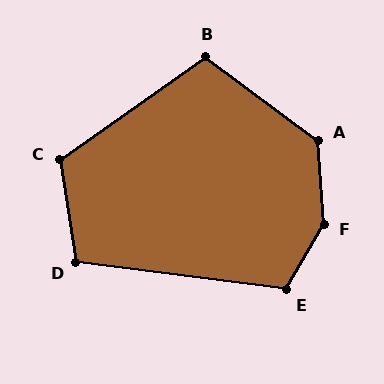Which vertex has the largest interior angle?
F, at approximately 146 degrees.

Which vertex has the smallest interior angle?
D, at approximately 106 degrees.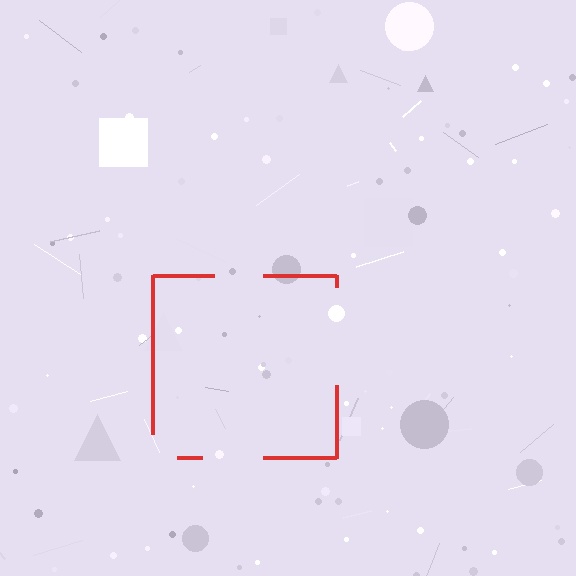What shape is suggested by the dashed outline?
The dashed outline suggests a square.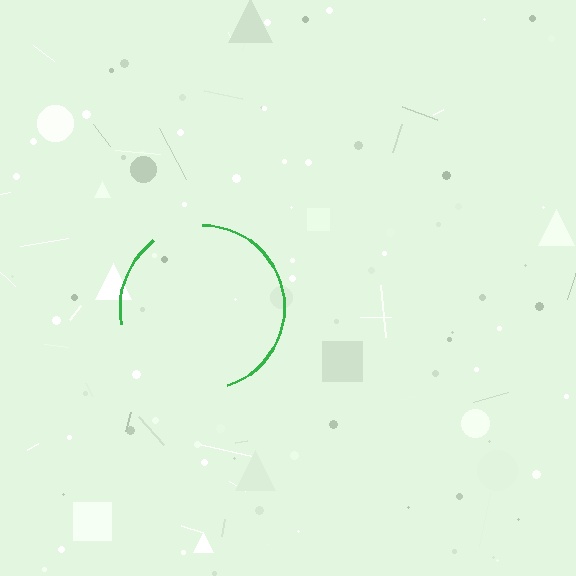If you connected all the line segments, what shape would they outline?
They would outline a circle.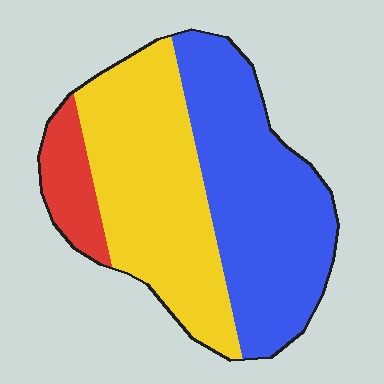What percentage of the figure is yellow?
Yellow takes up about two fifths (2/5) of the figure.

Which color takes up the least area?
Red, at roughly 10%.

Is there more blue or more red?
Blue.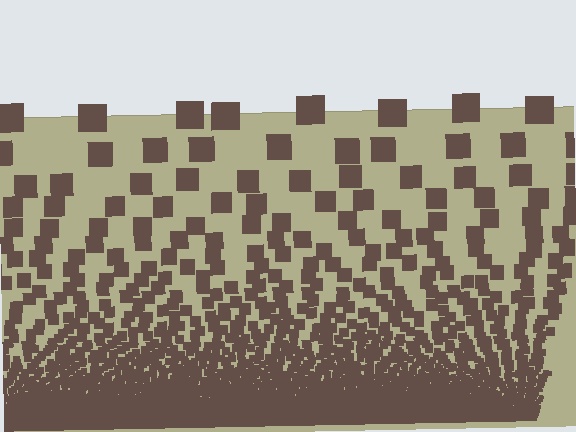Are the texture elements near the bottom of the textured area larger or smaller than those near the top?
Smaller. The gradient is inverted — elements near the bottom are smaller and denser.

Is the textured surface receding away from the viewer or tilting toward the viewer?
The surface appears to tilt toward the viewer. Texture elements get larger and sparser toward the top.